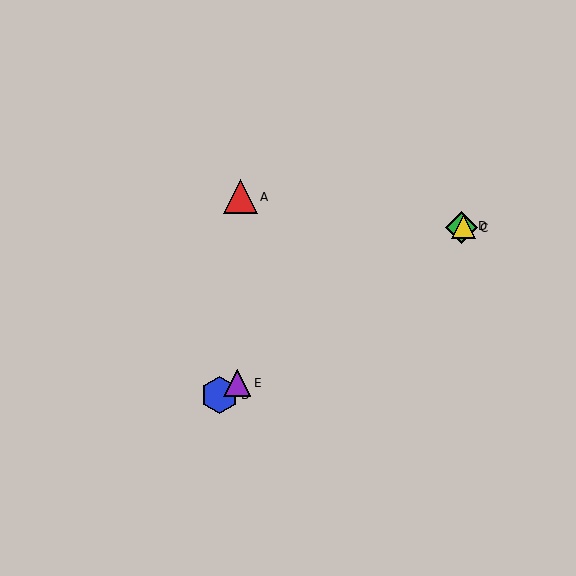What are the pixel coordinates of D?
Object D is at (463, 226).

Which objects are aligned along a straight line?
Objects B, C, D, E are aligned along a straight line.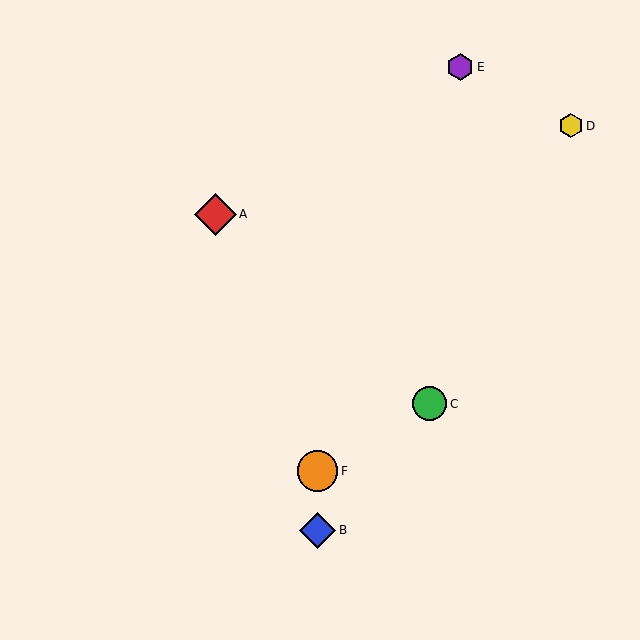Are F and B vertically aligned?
Yes, both are at x≈318.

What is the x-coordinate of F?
Object F is at x≈318.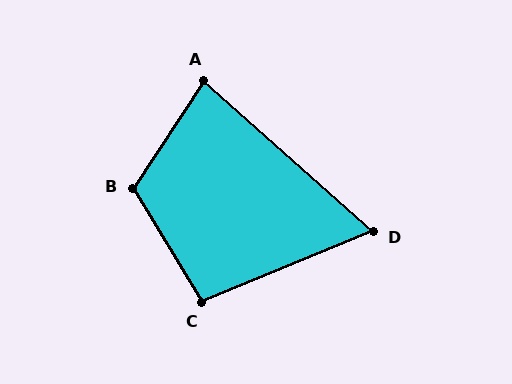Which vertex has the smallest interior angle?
D, at approximately 64 degrees.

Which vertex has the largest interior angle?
B, at approximately 116 degrees.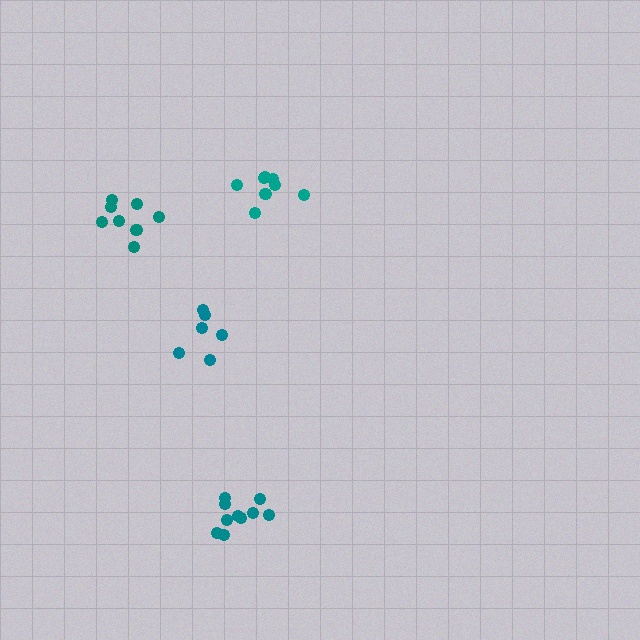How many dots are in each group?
Group 1: 8 dots, Group 2: 10 dots, Group 3: 6 dots, Group 4: 8 dots (32 total).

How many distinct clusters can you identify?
There are 4 distinct clusters.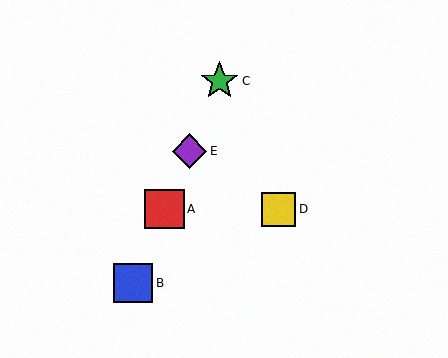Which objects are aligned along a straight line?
Objects A, B, C, E are aligned along a straight line.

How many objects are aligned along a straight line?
4 objects (A, B, C, E) are aligned along a straight line.